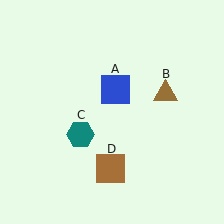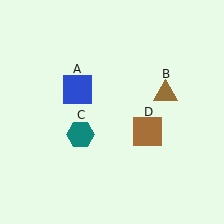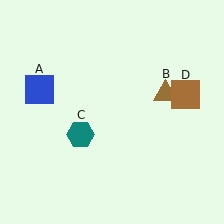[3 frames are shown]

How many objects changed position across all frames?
2 objects changed position: blue square (object A), brown square (object D).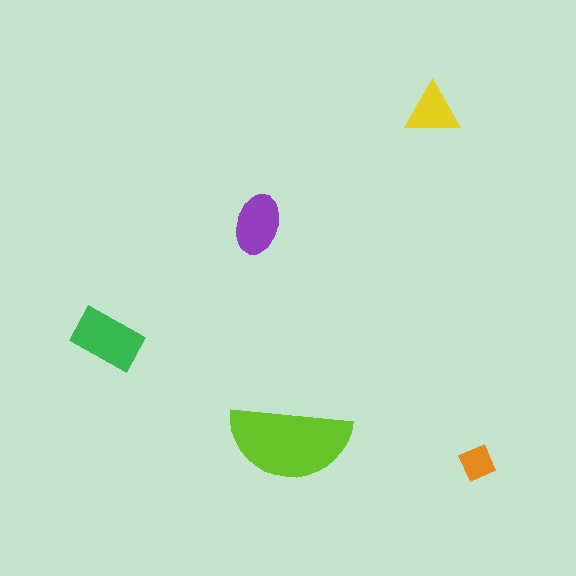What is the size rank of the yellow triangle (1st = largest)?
4th.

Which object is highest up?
The yellow triangle is topmost.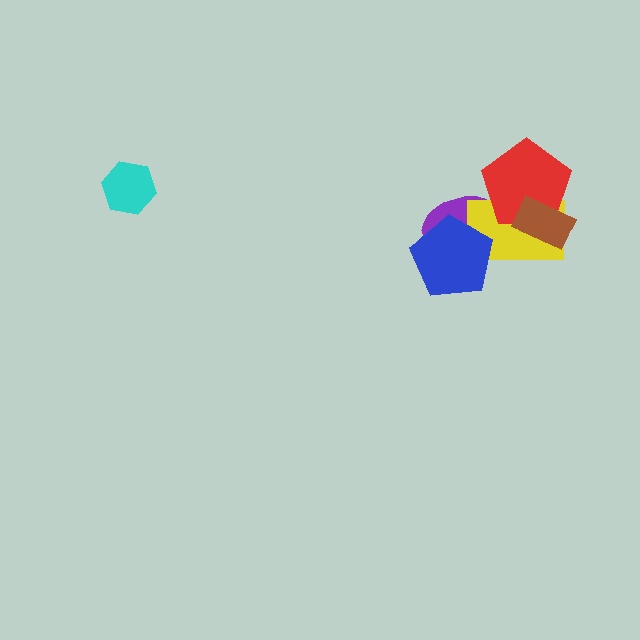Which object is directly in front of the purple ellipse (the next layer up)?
The yellow rectangle is directly in front of the purple ellipse.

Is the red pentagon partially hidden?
Yes, it is partially covered by another shape.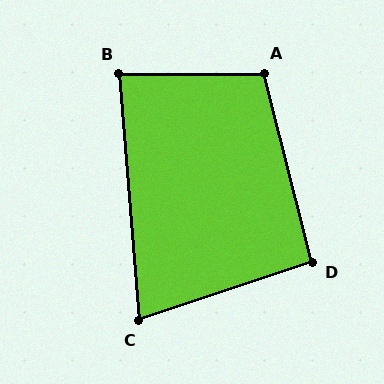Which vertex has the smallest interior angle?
C, at approximately 76 degrees.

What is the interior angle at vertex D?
Approximately 94 degrees (approximately right).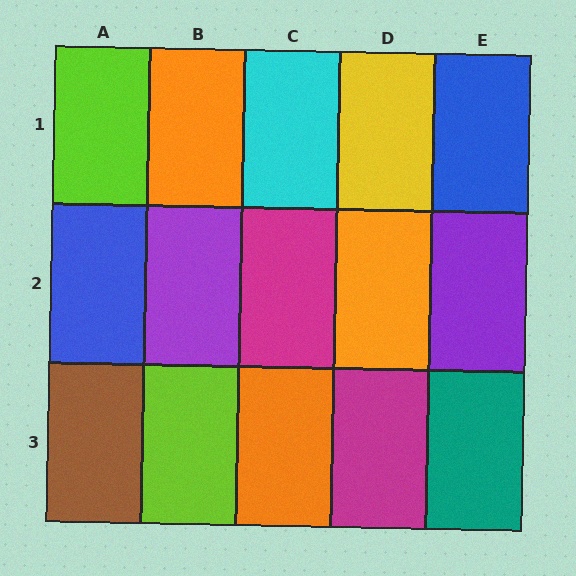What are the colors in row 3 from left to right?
Brown, lime, orange, magenta, teal.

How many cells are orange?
3 cells are orange.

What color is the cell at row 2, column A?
Blue.